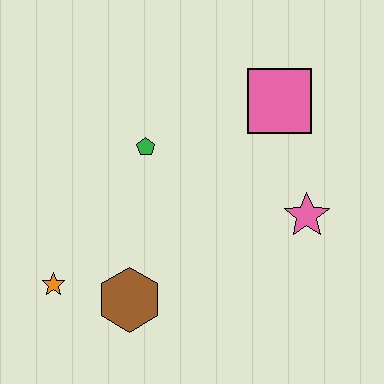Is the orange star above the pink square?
No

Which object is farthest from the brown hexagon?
The pink square is farthest from the brown hexagon.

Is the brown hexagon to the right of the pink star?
No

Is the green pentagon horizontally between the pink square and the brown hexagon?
Yes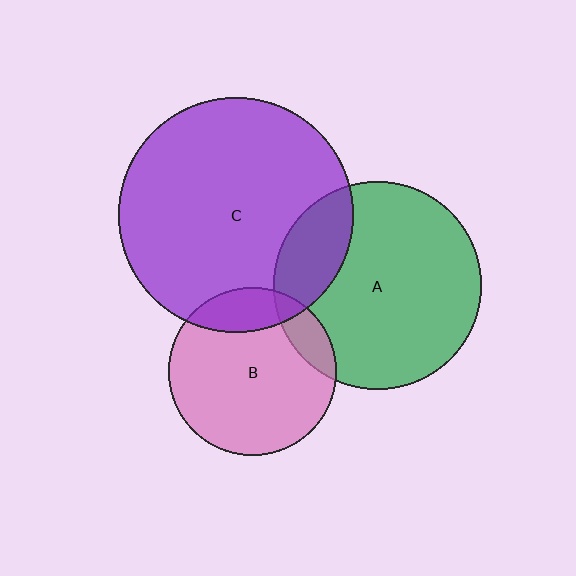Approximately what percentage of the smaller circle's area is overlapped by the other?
Approximately 15%.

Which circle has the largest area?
Circle C (purple).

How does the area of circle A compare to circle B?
Approximately 1.5 times.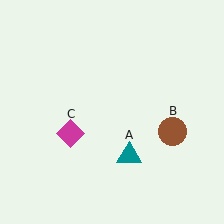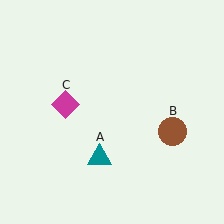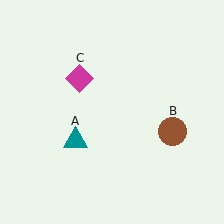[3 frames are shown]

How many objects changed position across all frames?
2 objects changed position: teal triangle (object A), magenta diamond (object C).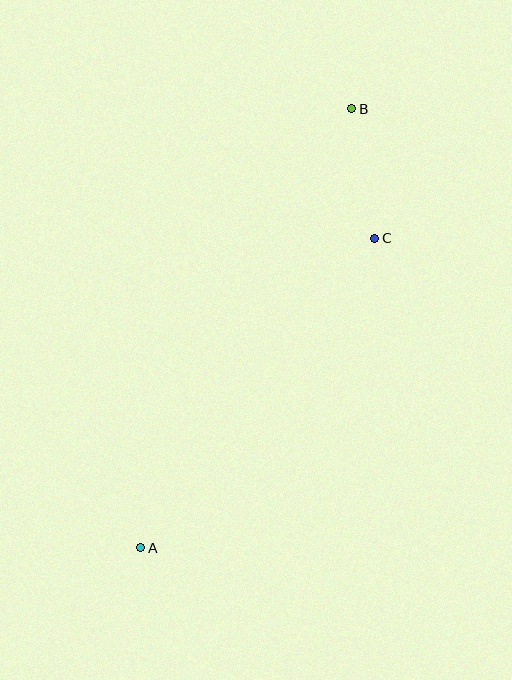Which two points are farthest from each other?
Points A and B are farthest from each other.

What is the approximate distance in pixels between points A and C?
The distance between A and C is approximately 388 pixels.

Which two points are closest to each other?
Points B and C are closest to each other.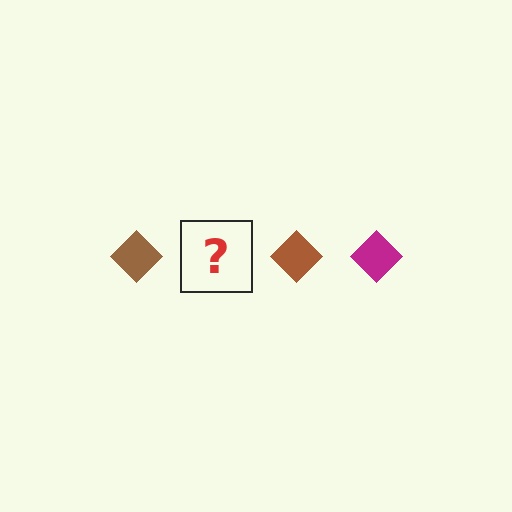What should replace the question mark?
The question mark should be replaced with a magenta diamond.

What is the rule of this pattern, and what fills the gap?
The rule is that the pattern cycles through brown, magenta diamonds. The gap should be filled with a magenta diamond.